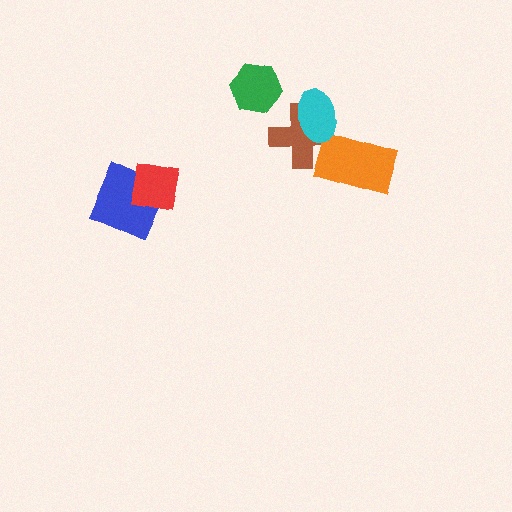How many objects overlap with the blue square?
1 object overlaps with the blue square.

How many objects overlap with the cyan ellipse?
1 object overlaps with the cyan ellipse.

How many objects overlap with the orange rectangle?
1 object overlaps with the orange rectangle.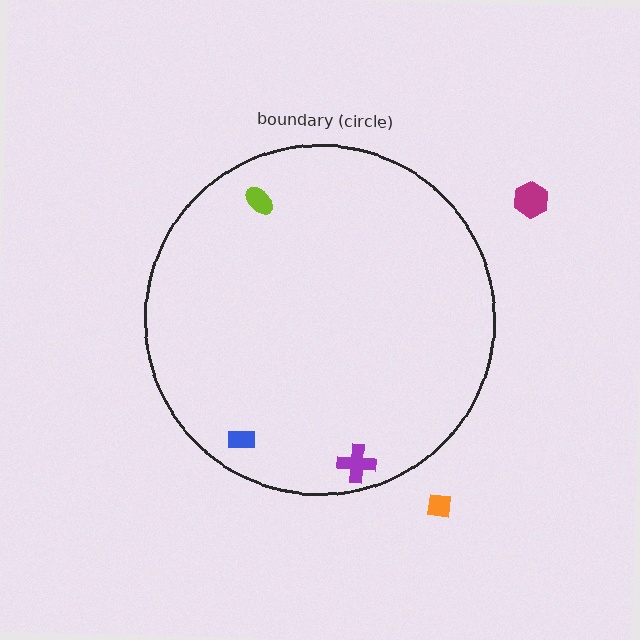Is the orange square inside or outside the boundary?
Outside.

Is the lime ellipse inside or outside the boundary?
Inside.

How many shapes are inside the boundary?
3 inside, 2 outside.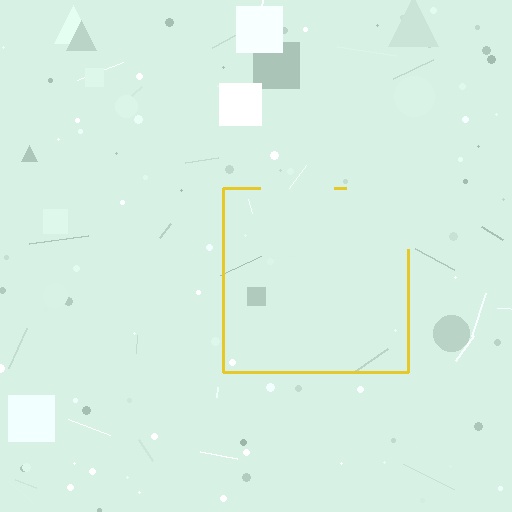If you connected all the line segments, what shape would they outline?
They would outline a square.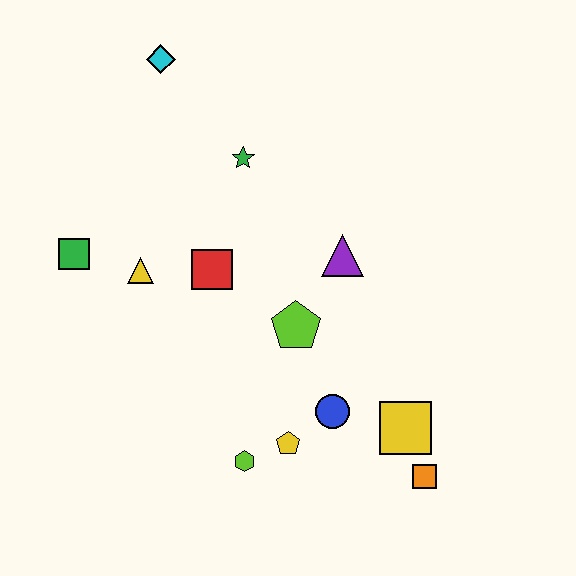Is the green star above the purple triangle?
Yes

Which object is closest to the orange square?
The yellow square is closest to the orange square.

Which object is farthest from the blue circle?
The cyan diamond is farthest from the blue circle.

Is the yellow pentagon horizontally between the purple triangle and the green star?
Yes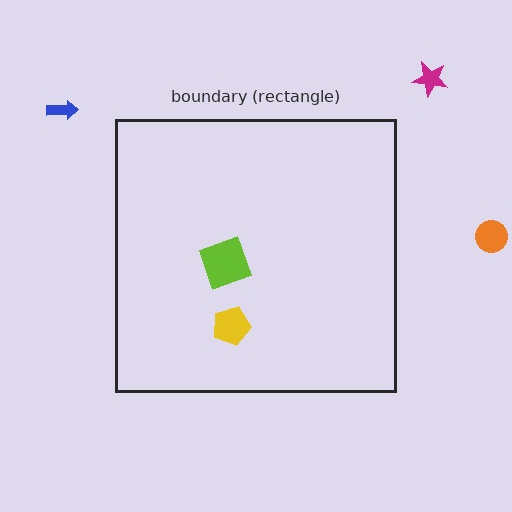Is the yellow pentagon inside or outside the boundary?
Inside.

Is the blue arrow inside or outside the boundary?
Outside.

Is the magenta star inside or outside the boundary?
Outside.